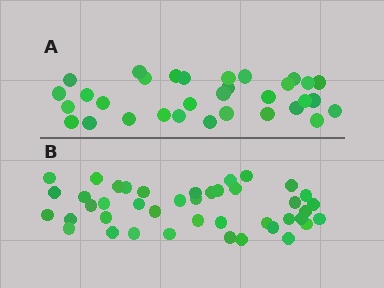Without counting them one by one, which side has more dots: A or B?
Region B (the bottom region) has more dots.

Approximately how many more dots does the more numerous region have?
Region B has roughly 10 or so more dots than region A.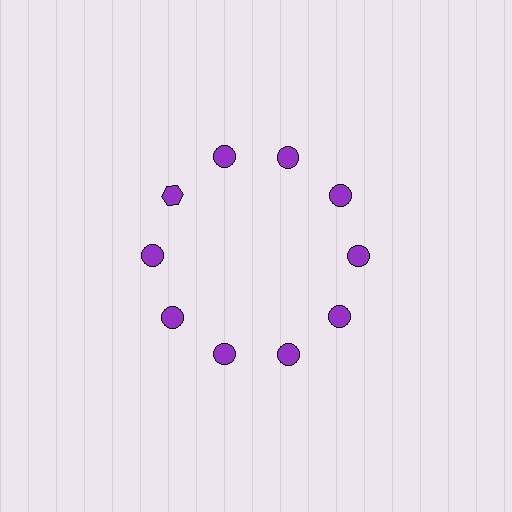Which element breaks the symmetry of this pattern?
The purple hexagon at roughly the 10 o'clock position breaks the symmetry. All other shapes are purple circles.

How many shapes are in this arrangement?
There are 10 shapes arranged in a ring pattern.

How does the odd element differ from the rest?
It has a different shape: hexagon instead of circle.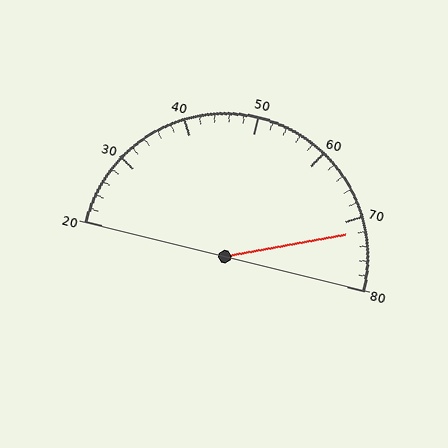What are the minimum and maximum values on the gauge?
The gauge ranges from 20 to 80.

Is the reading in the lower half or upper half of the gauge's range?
The reading is in the upper half of the range (20 to 80).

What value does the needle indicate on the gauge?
The needle indicates approximately 72.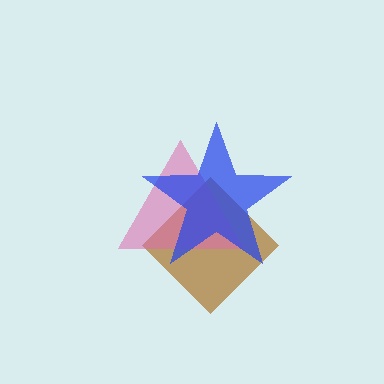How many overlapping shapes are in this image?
There are 3 overlapping shapes in the image.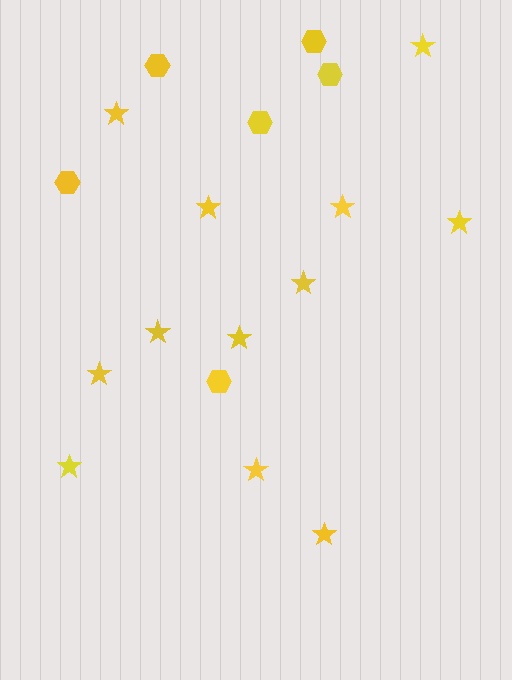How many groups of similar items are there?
There are 2 groups: one group of hexagons (6) and one group of stars (12).